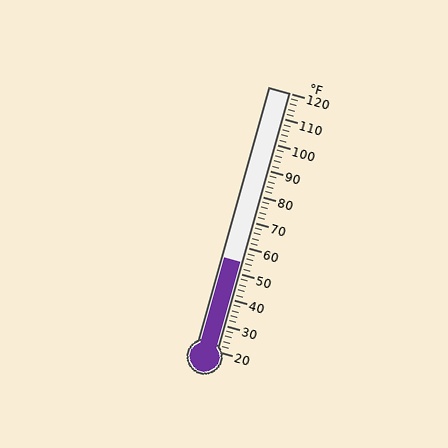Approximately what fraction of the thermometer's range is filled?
The thermometer is filled to approximately 35% of its range.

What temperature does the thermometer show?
The thermometer shows approximately 54°F.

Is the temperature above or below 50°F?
The temperature is above 50°F.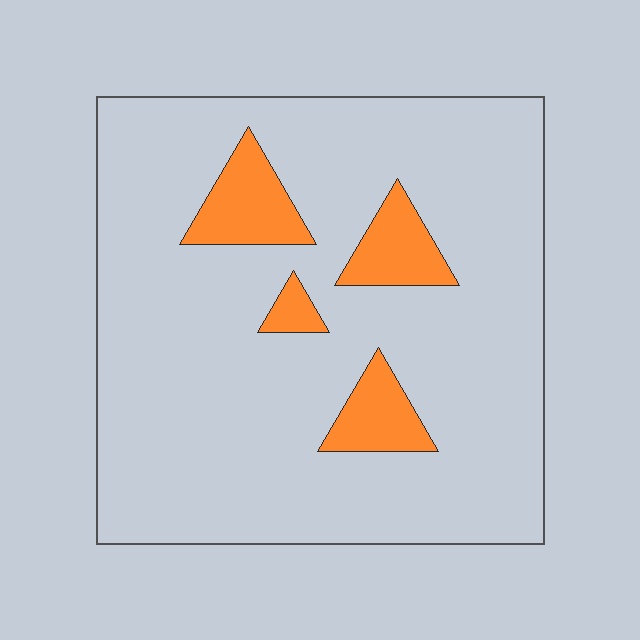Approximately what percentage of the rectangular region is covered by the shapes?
Approximately 10%.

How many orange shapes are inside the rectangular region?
4.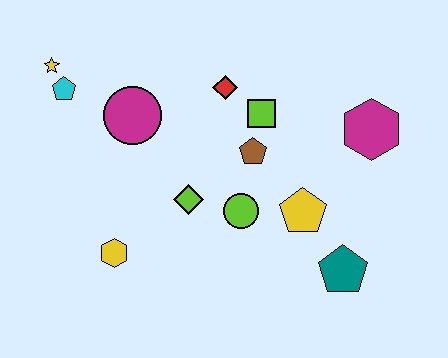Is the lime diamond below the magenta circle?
Yes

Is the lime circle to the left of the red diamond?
No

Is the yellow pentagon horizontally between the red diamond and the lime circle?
No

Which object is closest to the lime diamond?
The lime circle is closest to the lime diamond.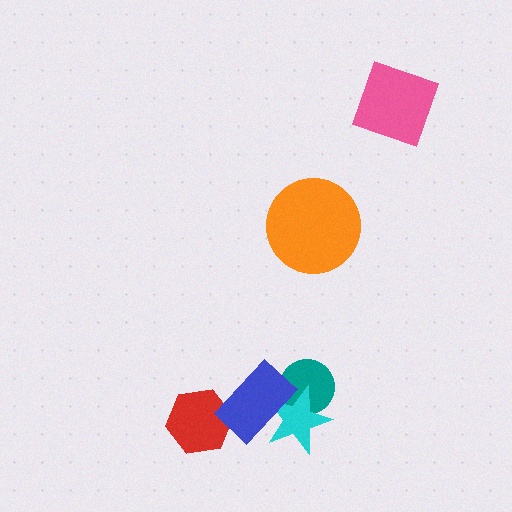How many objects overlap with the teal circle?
2 objects overlap with the teal circle.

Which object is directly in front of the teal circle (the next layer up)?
The cyan star is directly in front of the teal circle.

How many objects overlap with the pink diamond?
0 objects overlap with the pink diamond.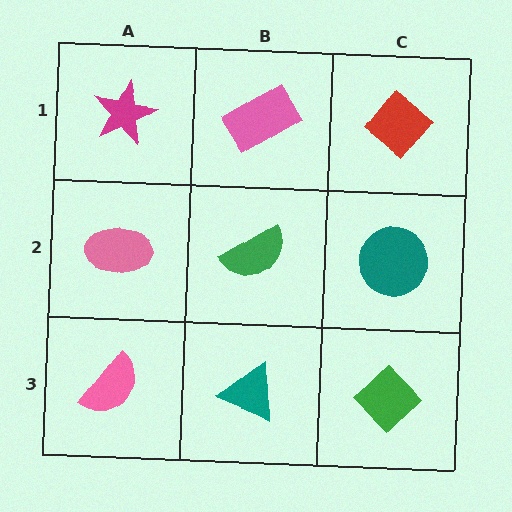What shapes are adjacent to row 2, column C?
A red diamond (row 1, column C), a green diamond (row 3, column C), a green semicircle (row 2, column B).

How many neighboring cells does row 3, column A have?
2.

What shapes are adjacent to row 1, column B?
A green semicircle (row 2, column B), a magenta star (row 1, column A), a red diamond (row 1, column C).